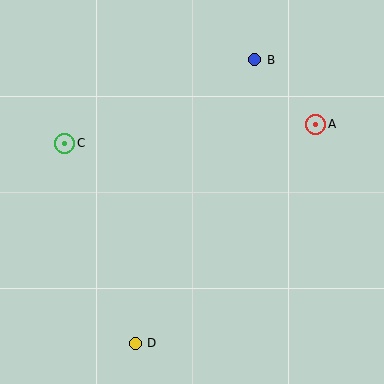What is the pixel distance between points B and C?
The distance between B and C is 208 pixels.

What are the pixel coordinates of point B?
Point B is at (255, 60).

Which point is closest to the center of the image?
Point C at (65, 143) is closest to the center.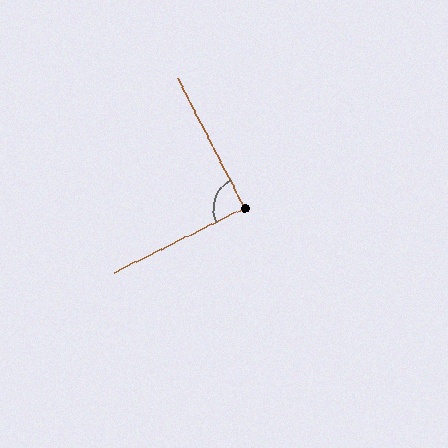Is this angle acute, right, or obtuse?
It is approximately a right angle.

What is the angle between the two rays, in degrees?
Approximately 89 degrees.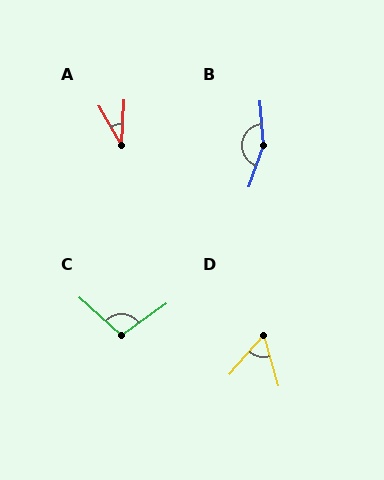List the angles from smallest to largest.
A (33°), D (57°), C (102°), B (156°).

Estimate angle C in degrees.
Approximately 102 degrees.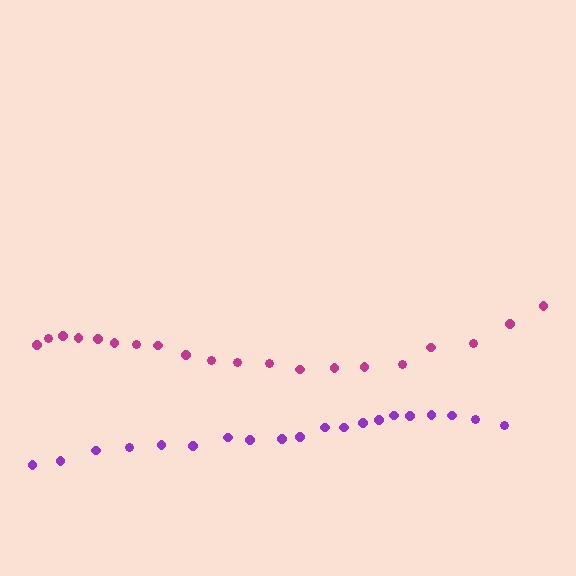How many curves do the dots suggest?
There are 2 distinct paths.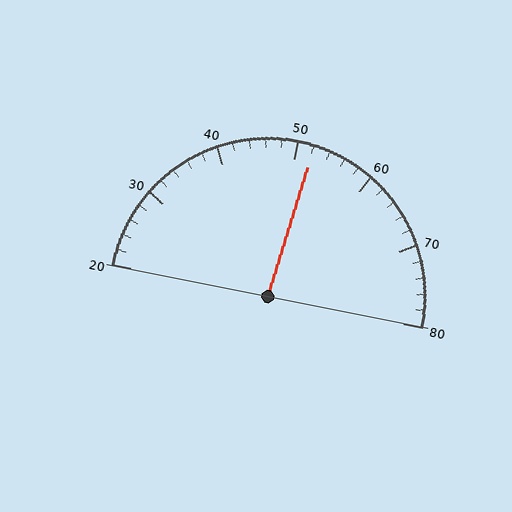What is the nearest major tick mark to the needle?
The nearest major tick mark is 50.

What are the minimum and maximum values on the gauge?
The gauge ranges from 20 to 80.